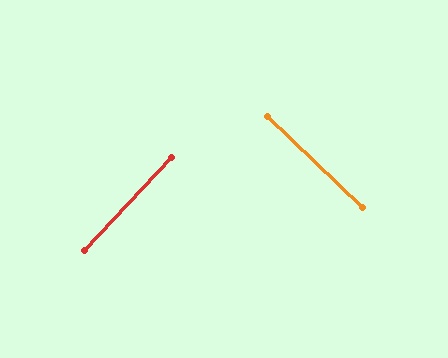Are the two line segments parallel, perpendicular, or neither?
Perpendicular — they meet at approximately 89°.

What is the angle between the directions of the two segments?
Approximately 89 degrees.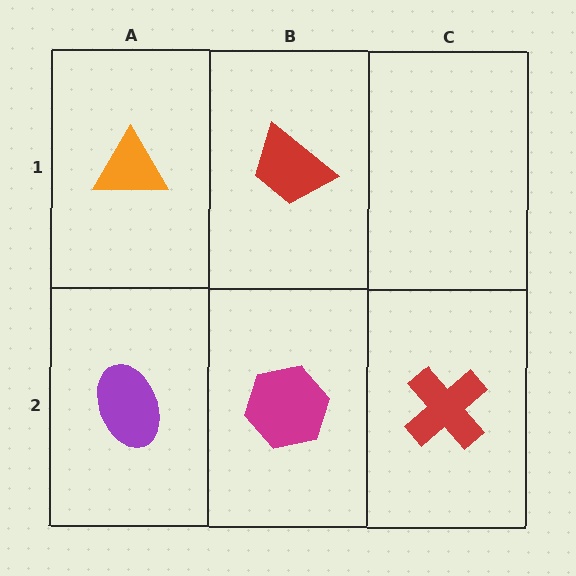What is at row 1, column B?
A red trapezoid.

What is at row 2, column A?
A purple ellipse.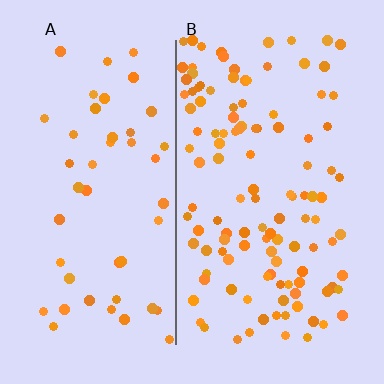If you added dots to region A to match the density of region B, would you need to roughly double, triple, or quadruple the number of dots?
Approximately triple.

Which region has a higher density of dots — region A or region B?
B (the right).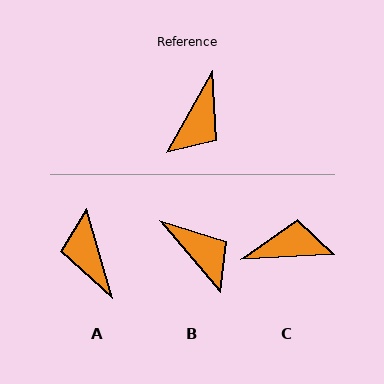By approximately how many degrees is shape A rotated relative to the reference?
Approximately 135 degrees clockwise.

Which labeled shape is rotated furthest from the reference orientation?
A, about 135 degrees away.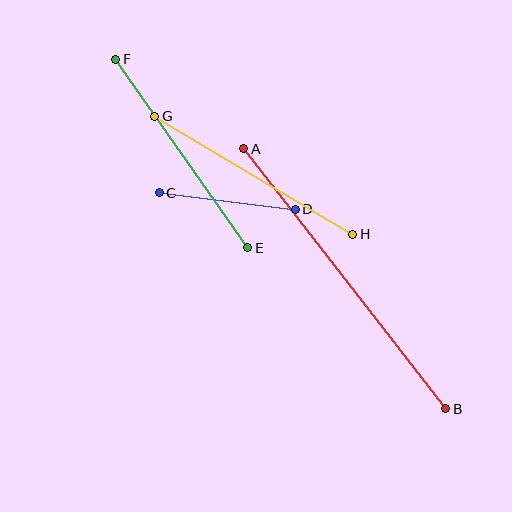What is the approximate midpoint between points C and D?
The midpoint is at approximately (227, 201) pixels.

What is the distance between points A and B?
The distance is approximately 329 pixels.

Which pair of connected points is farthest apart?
Points A and B are farthest apart.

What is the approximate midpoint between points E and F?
The midpoint is at approximately (182, 153) pixels.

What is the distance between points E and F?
The distance is approximately 230 pixels.